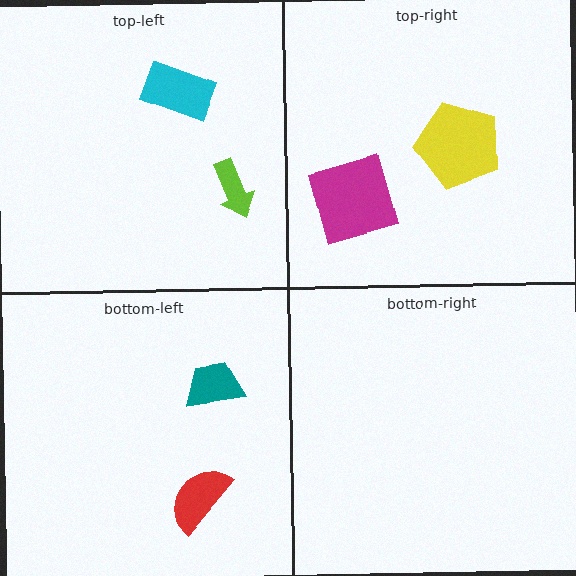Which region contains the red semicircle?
The bottom-left region.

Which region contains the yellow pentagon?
The top-right region.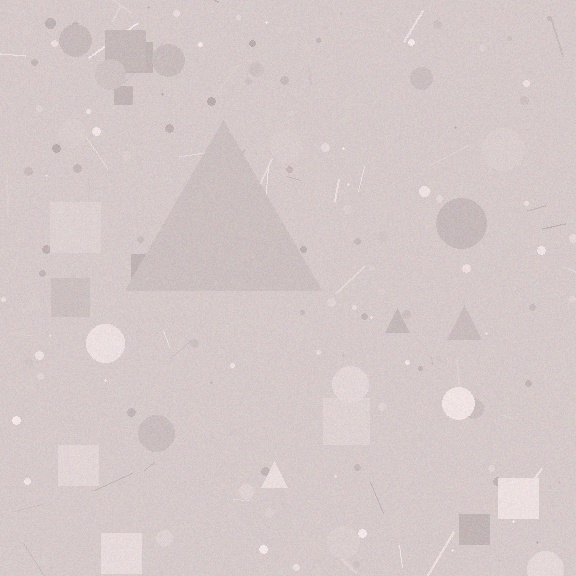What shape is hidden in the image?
A triangle is hidden in the image.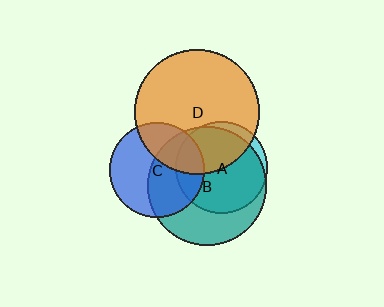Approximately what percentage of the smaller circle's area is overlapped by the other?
Approximately 45%.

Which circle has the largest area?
Circle D (orange).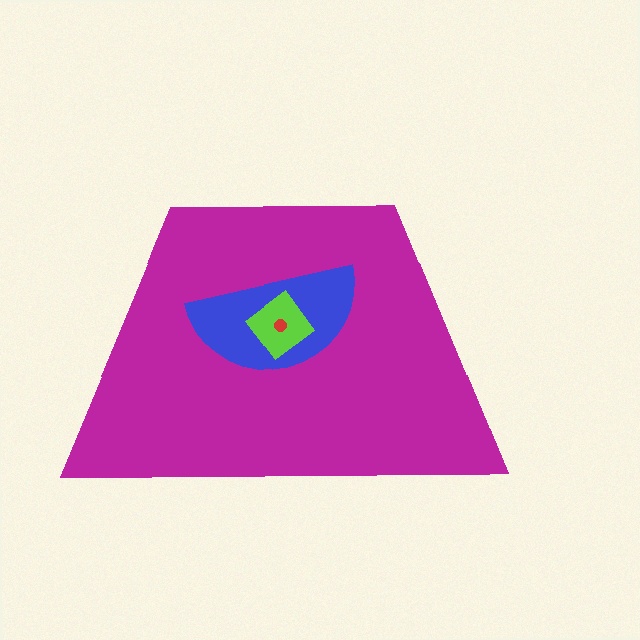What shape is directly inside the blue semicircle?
The lime diamond.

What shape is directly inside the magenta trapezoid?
The blue semicircle.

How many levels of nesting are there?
4.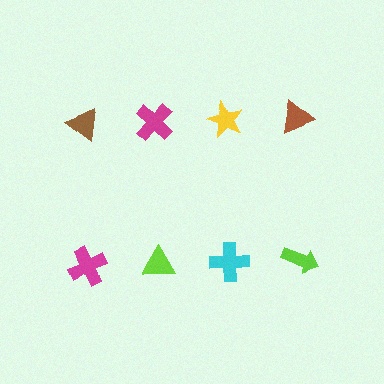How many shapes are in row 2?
4 shapes.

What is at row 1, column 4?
A brown triangle.